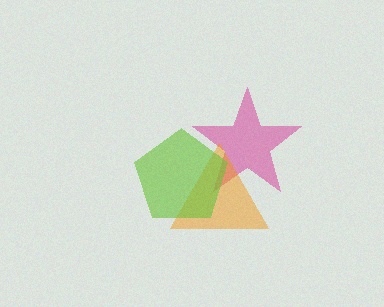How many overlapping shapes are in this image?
There are 3 overlapping shapes in the image.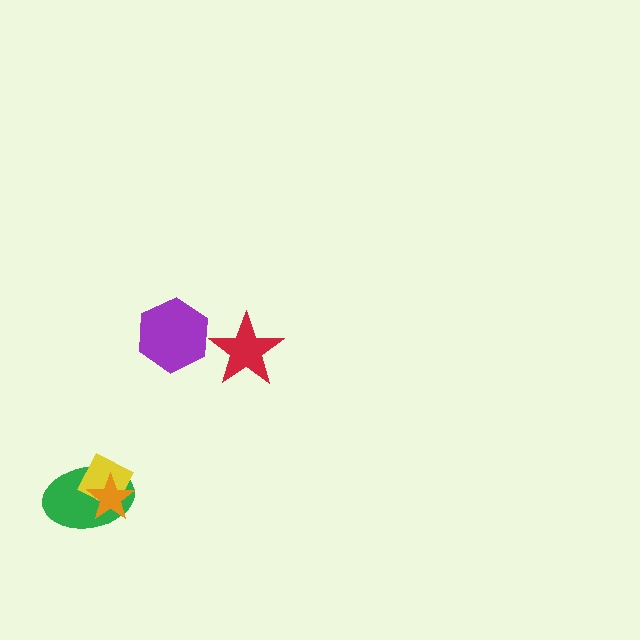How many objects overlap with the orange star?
2 objects overlap with the orange star.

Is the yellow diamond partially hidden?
Yes, it is partially covered by another shape.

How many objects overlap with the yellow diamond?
2 objects overlap with the yellow diamond.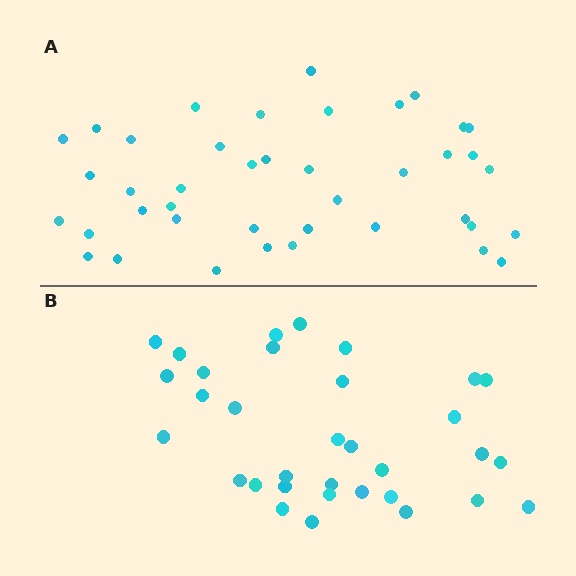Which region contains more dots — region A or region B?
Region A (the top region) has more dots.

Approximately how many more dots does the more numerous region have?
Region A has roughly 8 or so more dots than region B.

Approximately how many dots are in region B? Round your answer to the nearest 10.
About 30 dots. (The exact count is 33, which rounds to 30.)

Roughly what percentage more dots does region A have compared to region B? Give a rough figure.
About 25% more.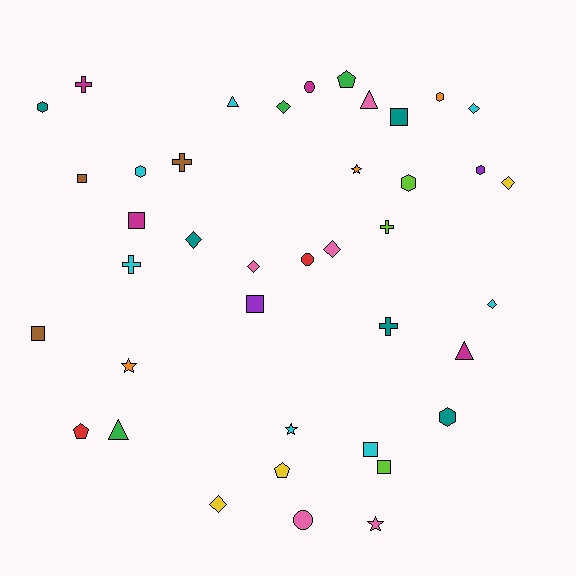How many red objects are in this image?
There are 2 red objects.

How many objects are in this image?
There are 40 objects.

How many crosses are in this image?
There are 5 crosses.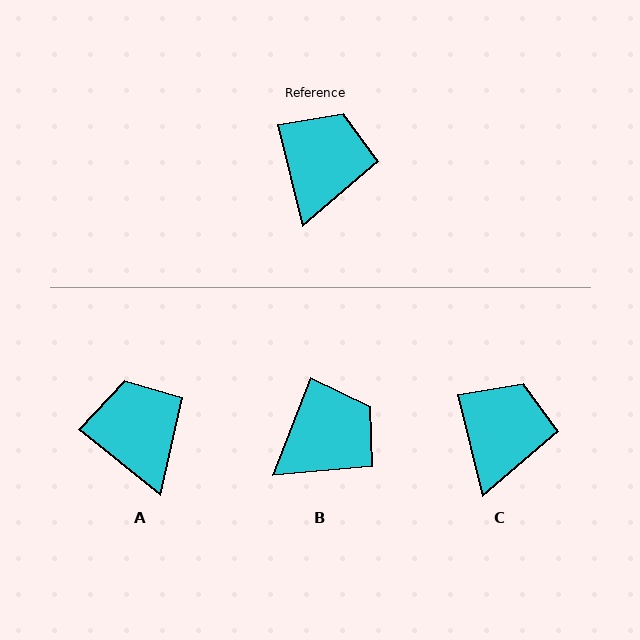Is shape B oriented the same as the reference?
No, it is off by about 35 degrees.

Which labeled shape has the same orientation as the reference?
C.